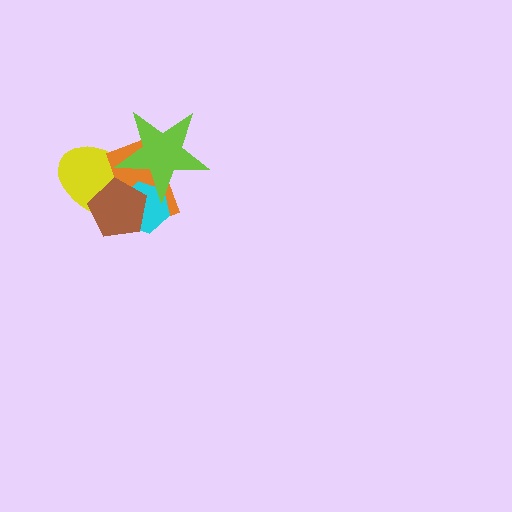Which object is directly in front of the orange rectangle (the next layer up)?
The cyan hexagon is directly in front of the orange rectangle.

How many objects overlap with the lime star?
4 objects overlap with the lime star.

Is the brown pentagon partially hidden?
Yes, it is partially covered by another shape.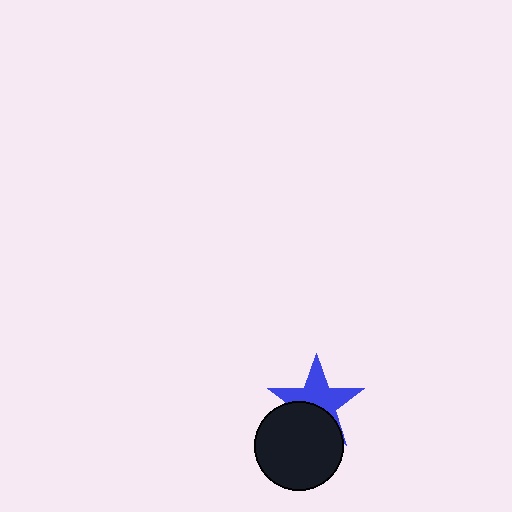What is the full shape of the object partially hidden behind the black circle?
The partially hidden object is a blue star.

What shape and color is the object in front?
The object in front is a black circle.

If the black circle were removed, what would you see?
You would see the complete blue star.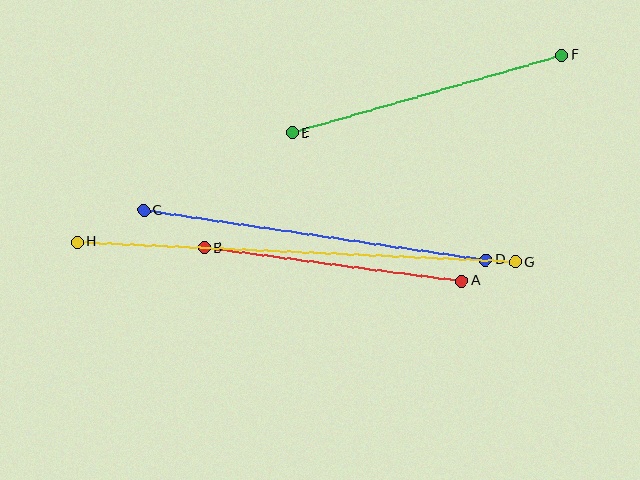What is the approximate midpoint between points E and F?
The midpoint is at approximately (427, 94) pixels.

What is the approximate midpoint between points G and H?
The midpoint is at approximately (296, 252) pixels.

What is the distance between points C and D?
The distance is approximately 346 pixels.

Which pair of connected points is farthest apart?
Points G and H are farthest apart.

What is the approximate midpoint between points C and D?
The midpoint is at approximately (315, 235) pixels.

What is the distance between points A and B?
The distance is approximately 259 pixels.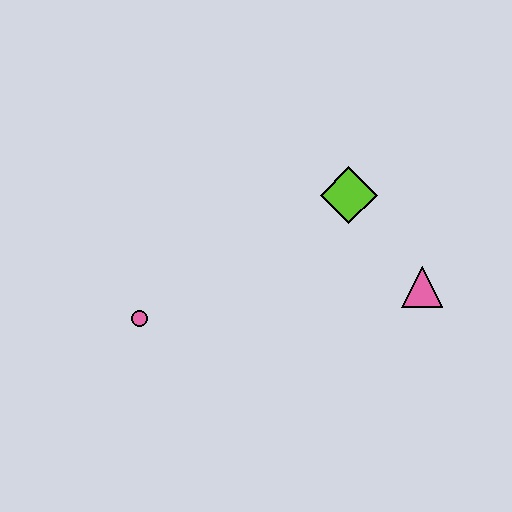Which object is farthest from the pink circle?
The pink triangle is farthest from the pink circle.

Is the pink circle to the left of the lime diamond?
Yes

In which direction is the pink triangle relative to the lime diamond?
The pink triangle is below the lime diamond.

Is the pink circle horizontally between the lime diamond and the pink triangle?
No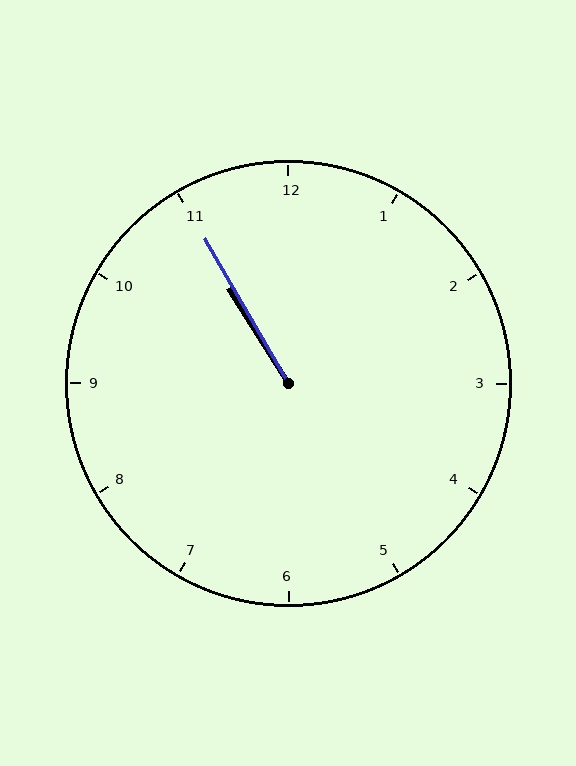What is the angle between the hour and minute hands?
Approximately 2 degrees.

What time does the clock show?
10:55.